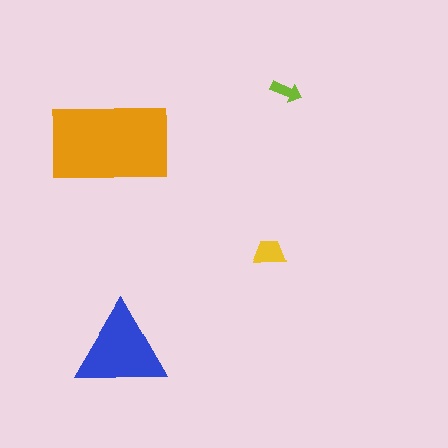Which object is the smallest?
The lime arrow.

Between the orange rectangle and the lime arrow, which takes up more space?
The orange rectangle.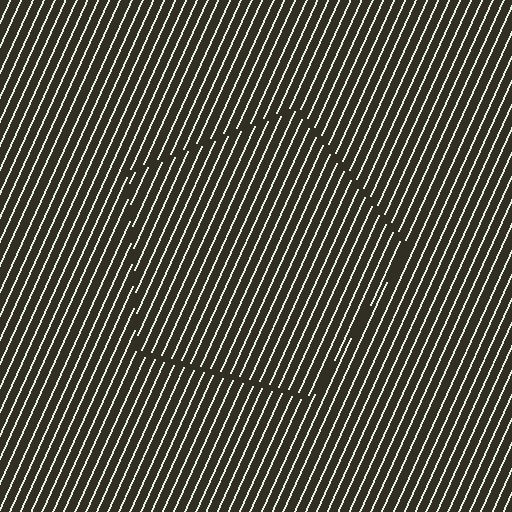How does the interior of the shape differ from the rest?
The interior of the shape contains the same grating, shifted by half a period — the contour is defined by the phase discontinuity where line-ends from the inner and outer gratings abut.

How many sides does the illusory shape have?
5 sides — the line-ends trace a pentagon.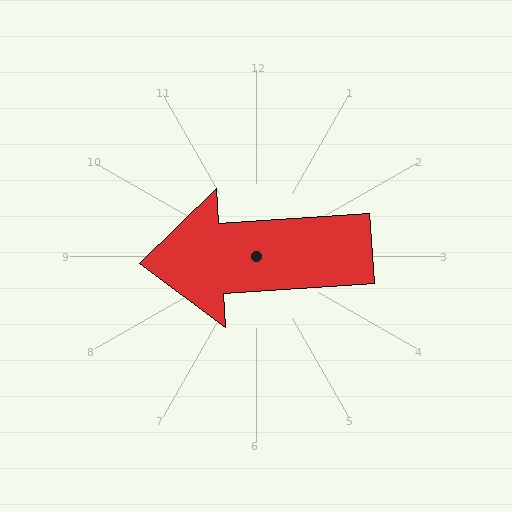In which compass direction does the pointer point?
West.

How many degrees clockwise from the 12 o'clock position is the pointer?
Approximately 266 degrees.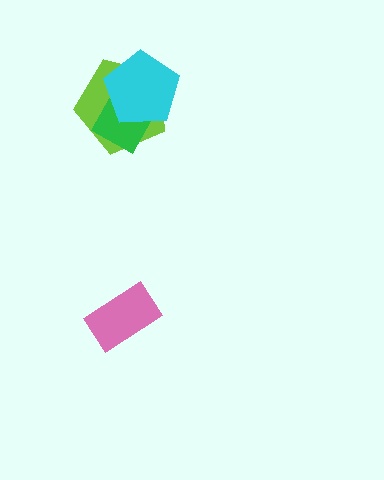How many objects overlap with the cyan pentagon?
2 objects overlap with the cyan pentagon.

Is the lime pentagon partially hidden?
Yes, it is partially covered by another shape.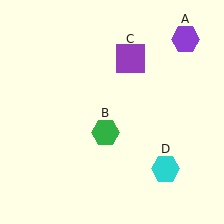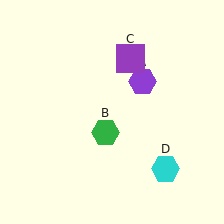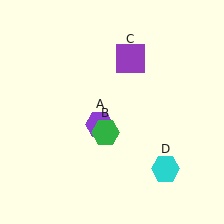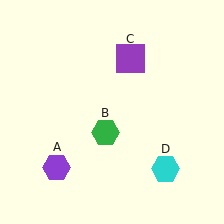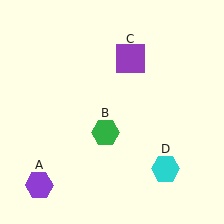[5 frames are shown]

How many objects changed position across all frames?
1 object changed position: purple hexagon (object A).